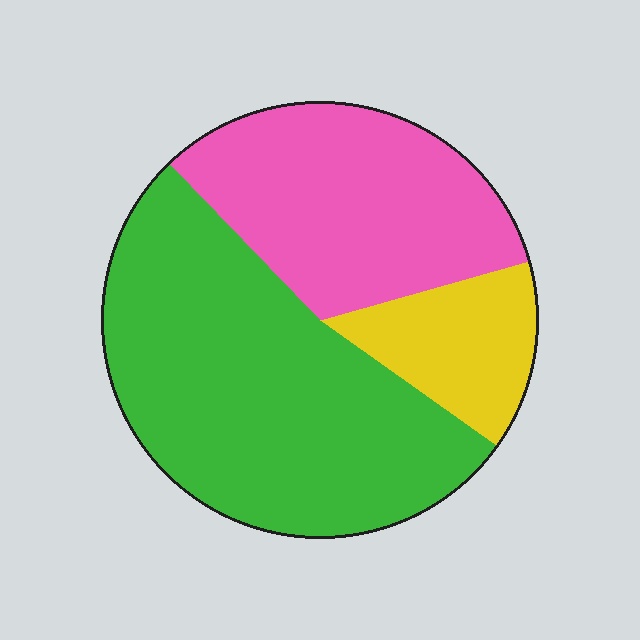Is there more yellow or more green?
Green.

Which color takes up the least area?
Yellow, at roughly 15%.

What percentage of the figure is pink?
Pink covers 33% of the figure.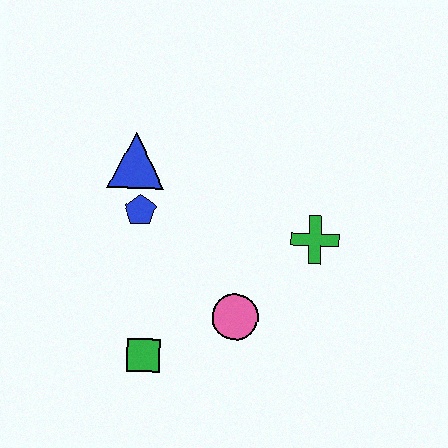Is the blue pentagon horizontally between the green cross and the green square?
No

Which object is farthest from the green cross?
The green square is farthest from the green cross.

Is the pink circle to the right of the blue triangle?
Yes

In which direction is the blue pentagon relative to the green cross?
The blue pentagon is to the left of the green cross.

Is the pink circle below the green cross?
Yes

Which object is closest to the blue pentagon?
The blue triangle is closest to the blue pentagon.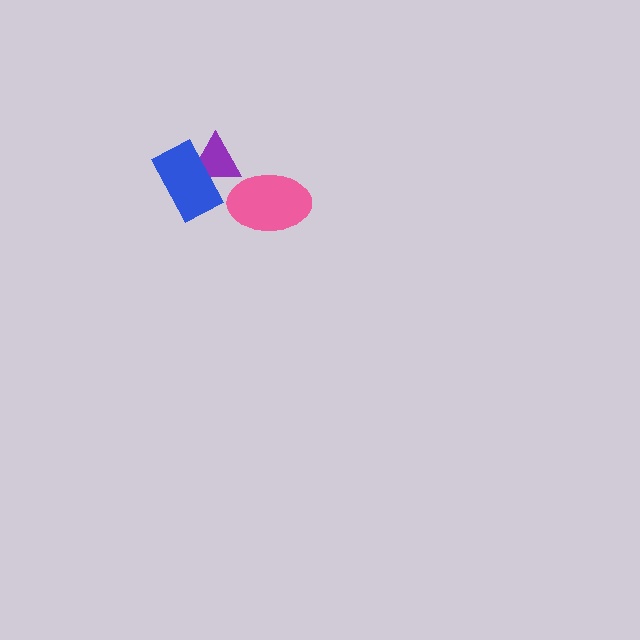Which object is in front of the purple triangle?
The blue rectangle is in front of the purple triangle.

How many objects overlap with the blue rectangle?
1 object overlaps with the blue rectangle.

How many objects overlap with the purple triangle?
1 object overlaps with the purple triangle.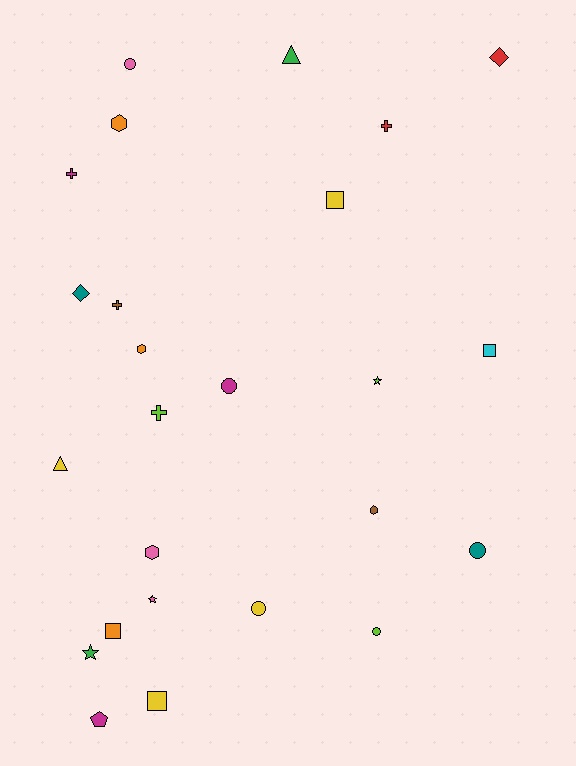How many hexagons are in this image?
There are 4 hexagons.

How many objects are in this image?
There are 25 objects.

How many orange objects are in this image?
There are 3 orange objects.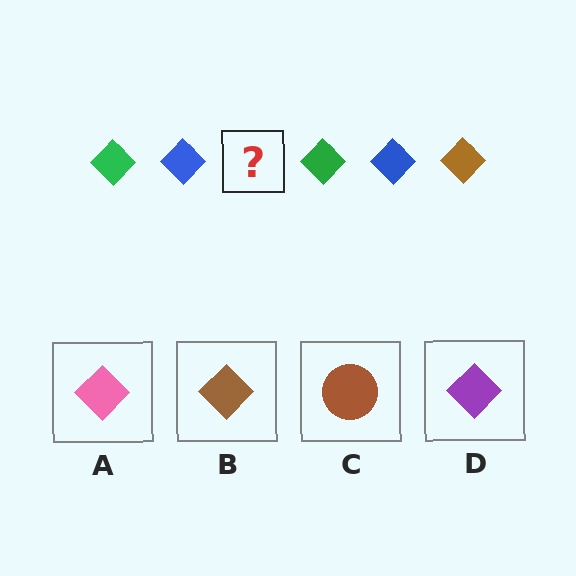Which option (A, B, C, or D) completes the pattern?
B.